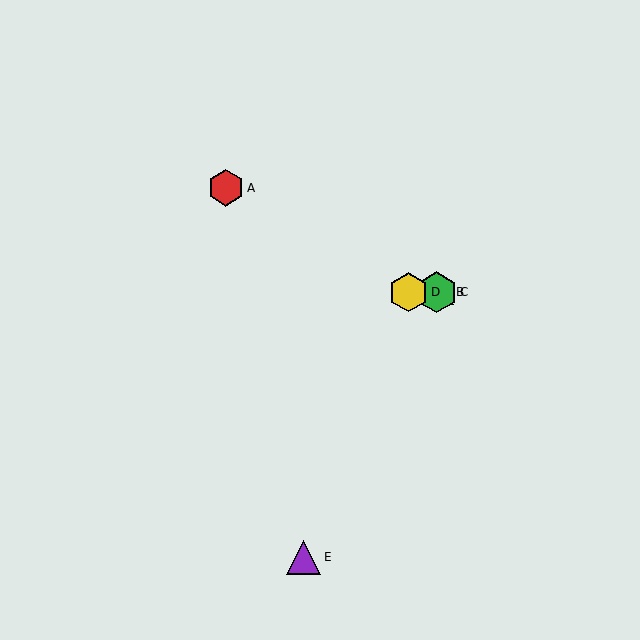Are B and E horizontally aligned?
No, B is at y≈292 and E is at y≈557.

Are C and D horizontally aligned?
Yes, both are at y≈292.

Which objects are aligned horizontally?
Objects B, C, D are aligned horizontally.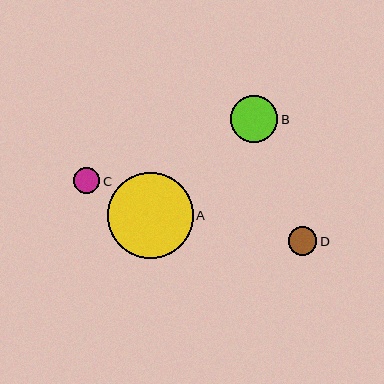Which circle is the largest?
Circle A is the largest with a size of approximately 86 pixels.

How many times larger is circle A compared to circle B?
Circle A is approximately 1.8 times the size of circle B.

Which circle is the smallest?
Circle C is the smallest with a size of approximately 26 pixels.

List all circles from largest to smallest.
From largest to smallest: A, B, D, C.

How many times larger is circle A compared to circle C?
Circle A is approximately 3.3 times the size of circle C.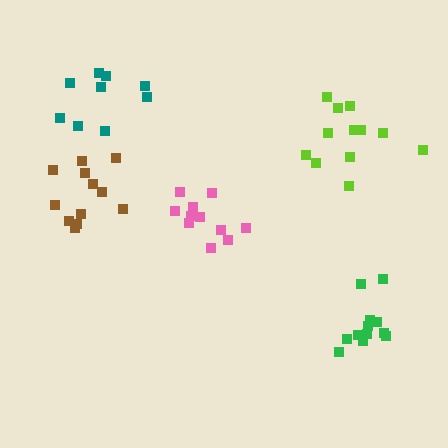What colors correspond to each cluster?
The clusters are colored: pink, lime, brown, green, teal.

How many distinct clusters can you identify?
There are 5 distinct clusters.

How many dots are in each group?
Group 1: 11 dots, Group 2: 12 dots, Group 3: 12 dots, Group 4: 12 dots, Group 5: 9 dots (56 total).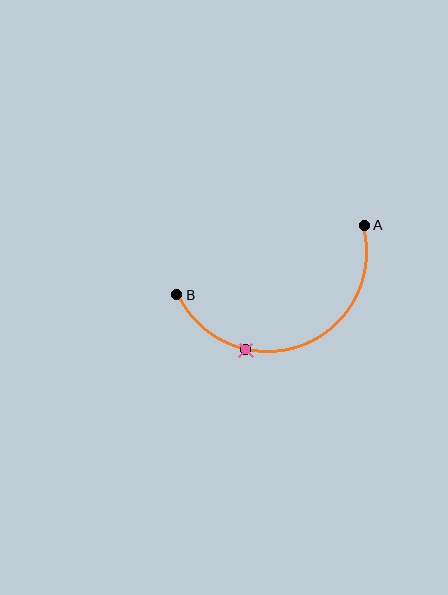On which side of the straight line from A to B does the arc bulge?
The arc bulges below the straight line connecting A and B.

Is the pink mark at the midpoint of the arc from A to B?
No. The pink mark lies on the arc but is closer to endpoint B. The arc midpoint would be at the point on the curve equidistant along the arc from both A and B.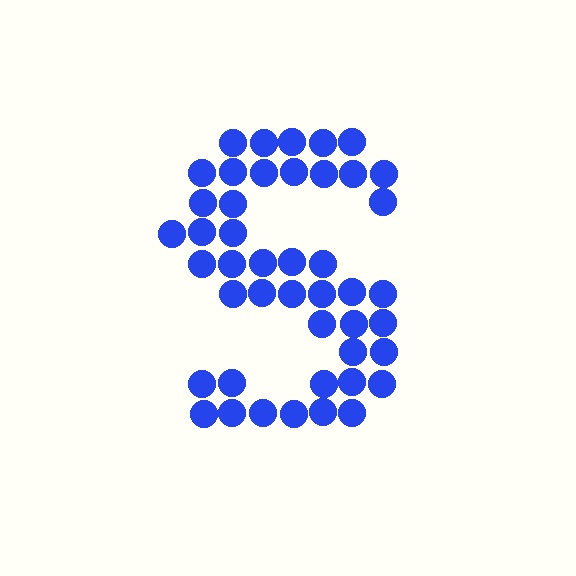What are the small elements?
The small elements are circles.